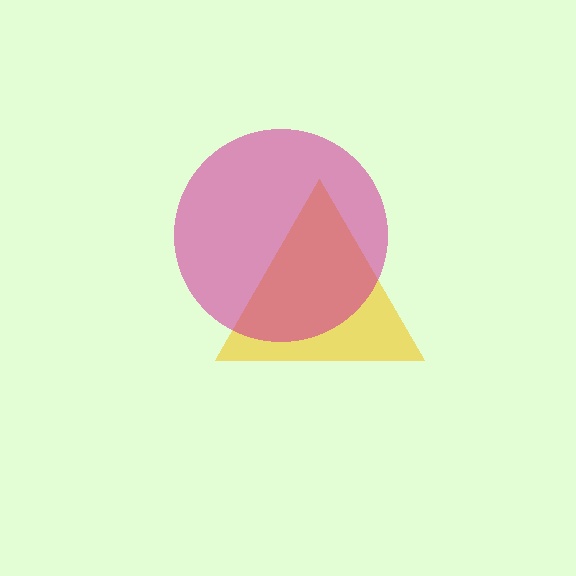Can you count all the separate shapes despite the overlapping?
Yes, there are 2 separate shapes.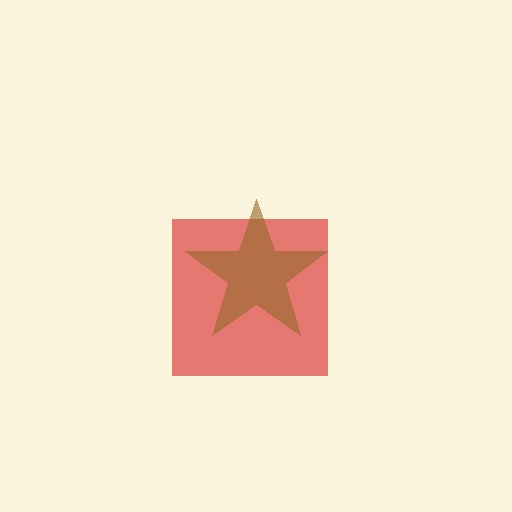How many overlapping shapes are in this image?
There are 2 overlapping shapes in the image.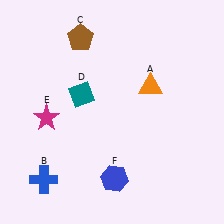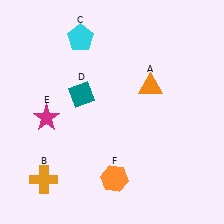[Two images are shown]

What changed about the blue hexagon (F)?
In Image 1, F is blue. In Image 2, it changed to orange.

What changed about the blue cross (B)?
In Image 1, B is blue. In Image 2, it changed to orange.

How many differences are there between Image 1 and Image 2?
There are 3 differences between the two images.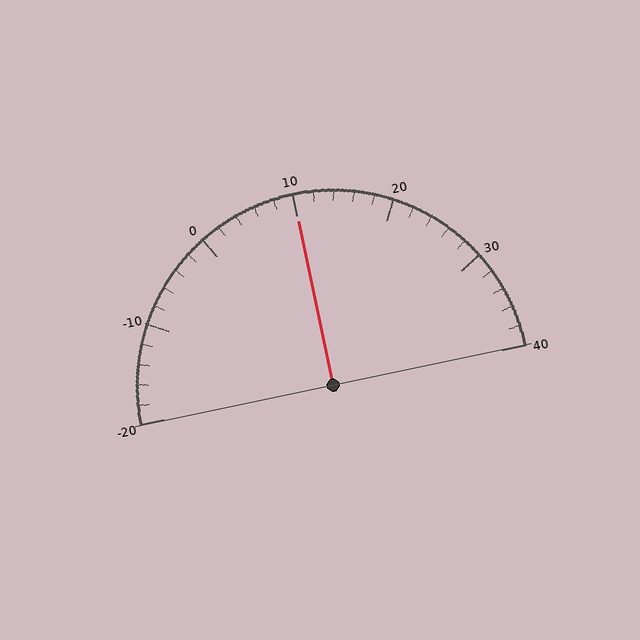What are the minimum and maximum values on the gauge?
The gauge ranges from -20 to 40.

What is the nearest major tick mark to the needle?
The nearest major tick mark is 10.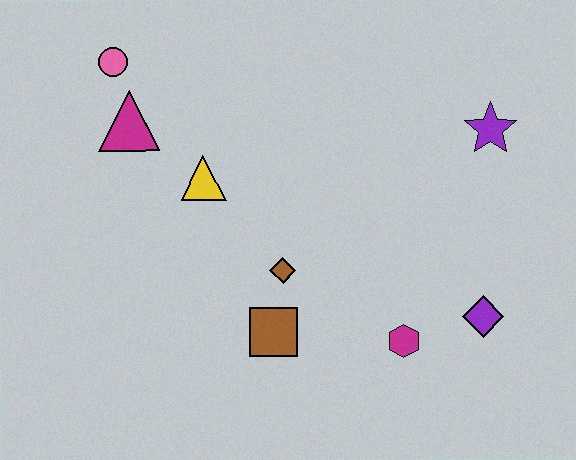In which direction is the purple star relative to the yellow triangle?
The purple star is to the right of the yellow triangle.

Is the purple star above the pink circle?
No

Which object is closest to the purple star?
The purple diamond is closest to the purple star.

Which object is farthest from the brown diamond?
The pink circle is farthest from the brown diamond.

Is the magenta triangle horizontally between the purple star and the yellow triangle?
No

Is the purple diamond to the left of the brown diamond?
No